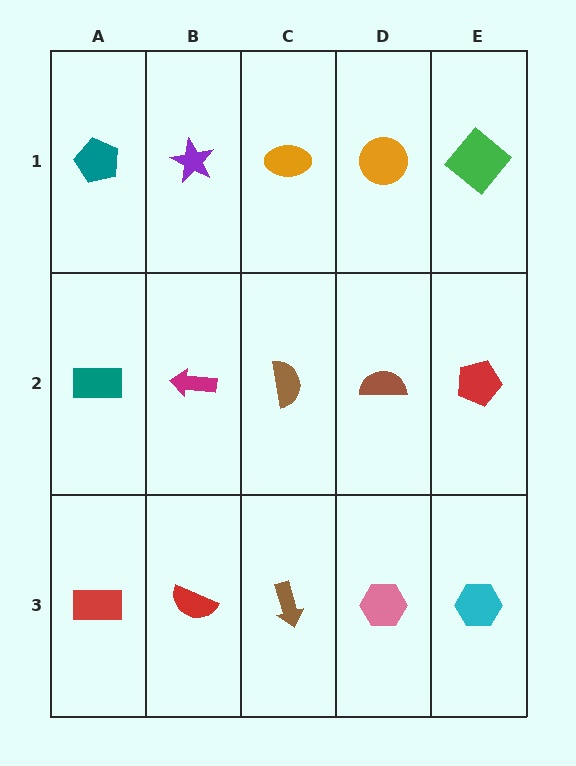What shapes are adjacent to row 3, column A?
A teal rectangle (row 2, column A), a red semicircle (row 3, column B).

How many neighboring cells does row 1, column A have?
2.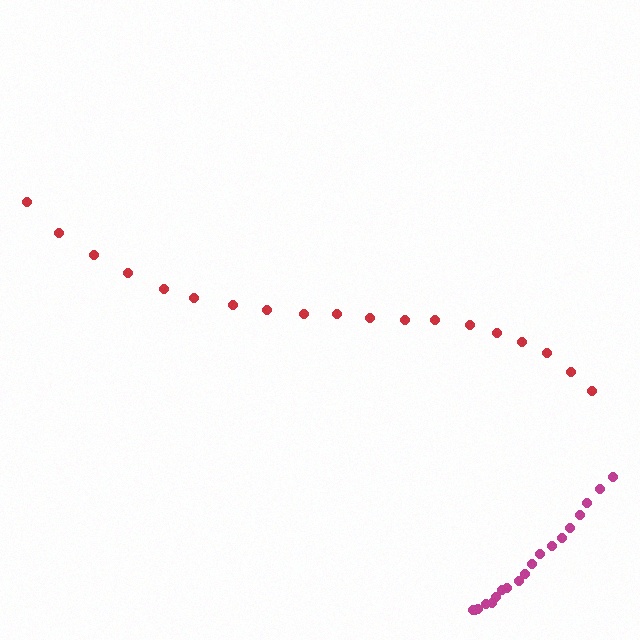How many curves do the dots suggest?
There are 2 distinct paths.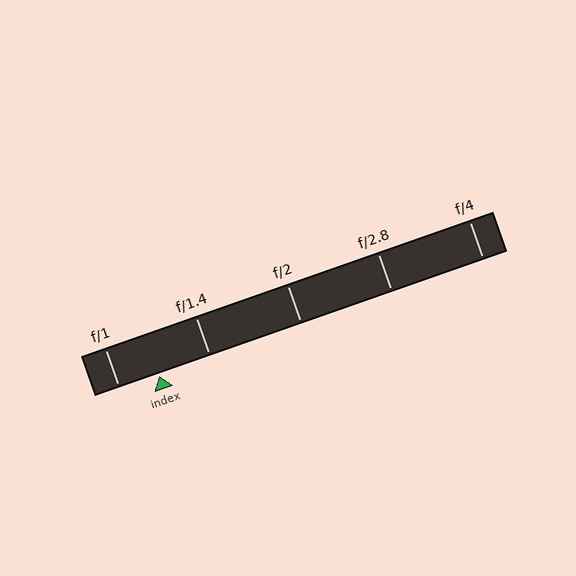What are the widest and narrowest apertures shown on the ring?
The widest aperture shown is f/1 and the narrowest is f/4.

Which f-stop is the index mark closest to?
The index mark is closest to f/1.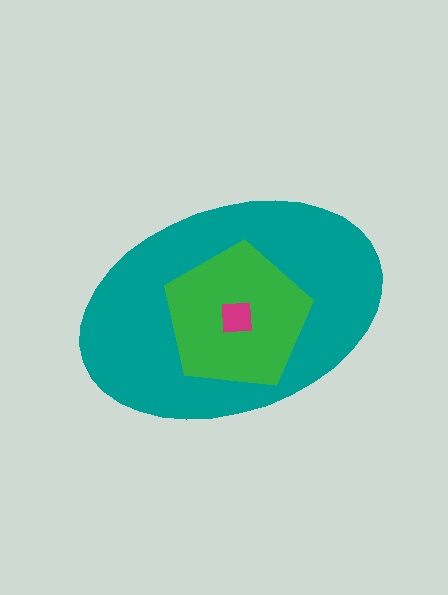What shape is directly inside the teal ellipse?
The green pentagon.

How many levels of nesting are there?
3.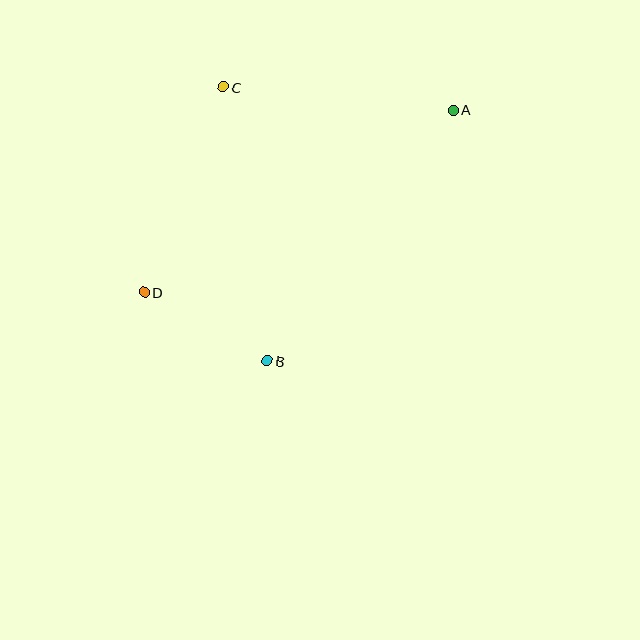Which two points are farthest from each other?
Points A and D are farthest from each other.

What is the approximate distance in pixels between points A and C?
The distance between A and C is approximately 231 pixels.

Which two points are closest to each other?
Points B and D are closest to each other.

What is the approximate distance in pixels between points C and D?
The distance between C and D is approximately 220 pixels.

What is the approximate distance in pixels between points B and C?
The distance between B and C is approximately 277 pixels.